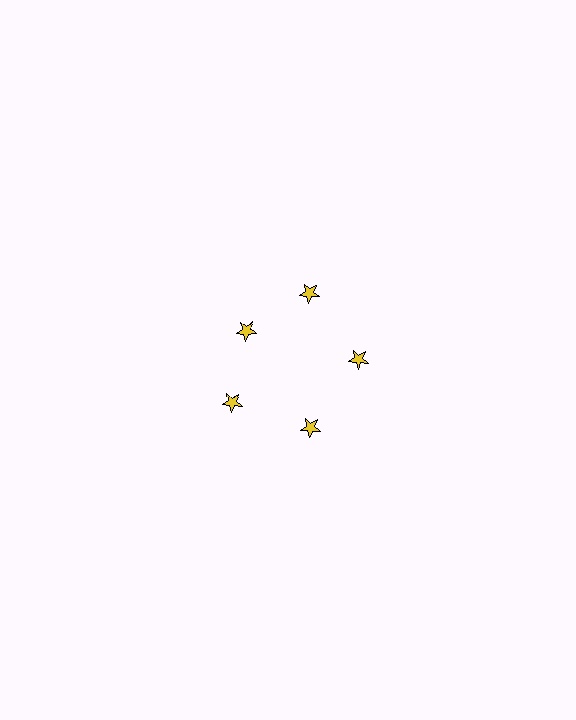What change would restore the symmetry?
The symmetry would be restored by moving it outward, back onto the ring so that all 5 stars sit at equal angles and equal distance from the center.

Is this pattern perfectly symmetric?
No. The 5 yellow stars are arranged in a ring, but one element near the 10 o'clock position is pulled inward toward the center, breaking the 5-fold rotational symmetry.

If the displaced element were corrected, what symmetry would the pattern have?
It would have 5-fold rotational symmetry — the pattern would map onto itself every 72 degrees.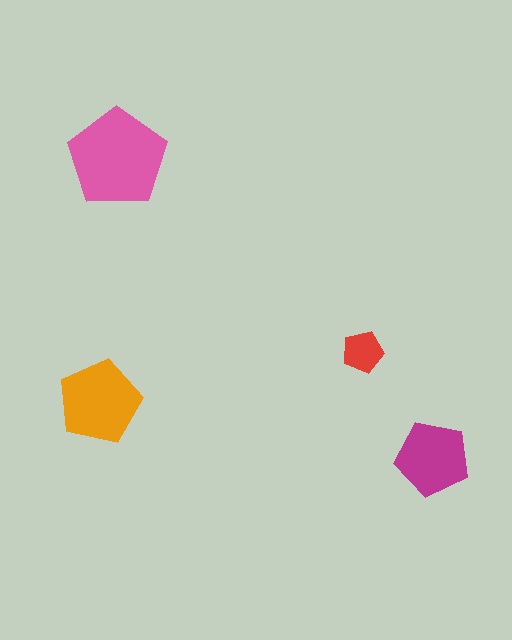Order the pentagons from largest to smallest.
the pink one, the orange one, the magenta one, the red one.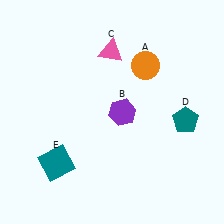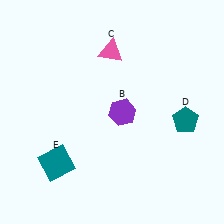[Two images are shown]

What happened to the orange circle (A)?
The orange circle (A) was removed in Image 2. It was in the top-right area of Image 1.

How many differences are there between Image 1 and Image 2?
There is 1 difference between the two images.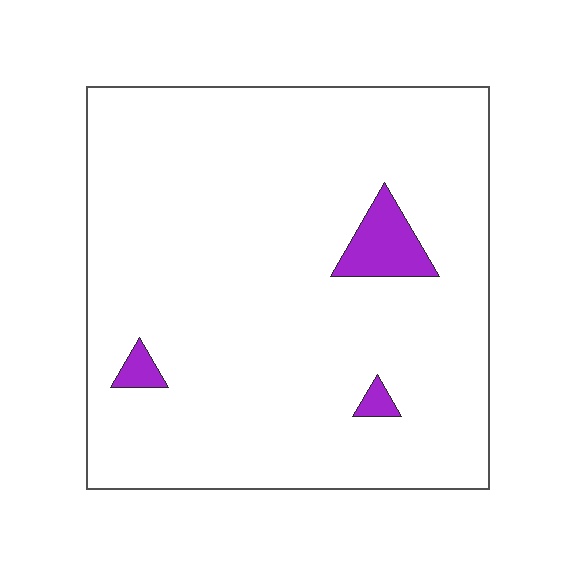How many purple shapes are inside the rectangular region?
3.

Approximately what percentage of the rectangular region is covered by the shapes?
Approximately 5%.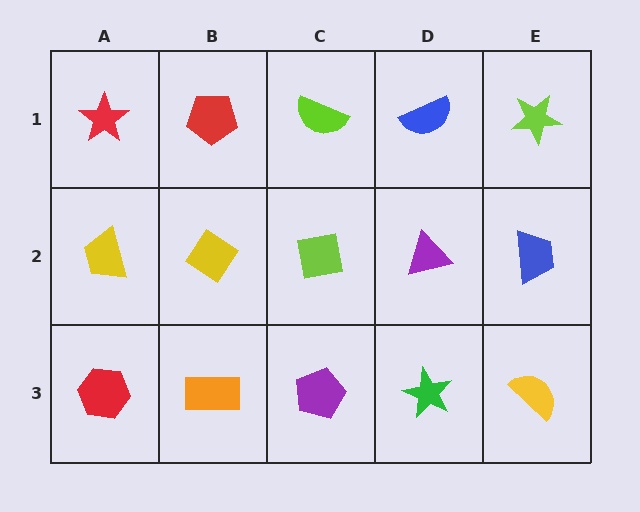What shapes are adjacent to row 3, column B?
A yellow diamond (row 2, column B), a red hexagon (row 3, column A), a purple pentagon (row 3, column C).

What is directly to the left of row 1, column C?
A red pentagon.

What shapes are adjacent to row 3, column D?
A purple triangle (row 2, column D), a purple pentagon (row 3, column C), a yellow semicircle (row 3, column E).